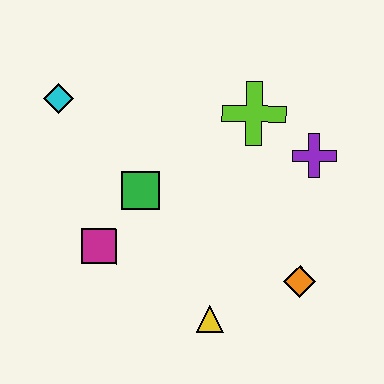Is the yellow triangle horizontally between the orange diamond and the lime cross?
No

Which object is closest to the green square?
The magenta square is closest to the green square.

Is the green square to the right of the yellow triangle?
No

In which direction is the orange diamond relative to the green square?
The orange diamond is to the right of the green square.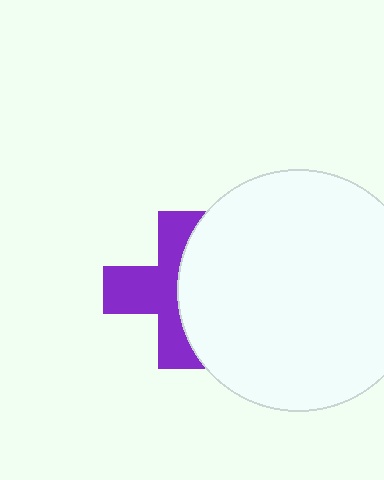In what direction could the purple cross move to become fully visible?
The purple cross could move left. That would shift it out from behind the white circle entirely.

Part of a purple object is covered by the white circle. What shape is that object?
It is a cross.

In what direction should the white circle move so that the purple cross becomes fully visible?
The white circle should move right. That is the shortest direction to clear the overlap and leave the purple cross fully visible.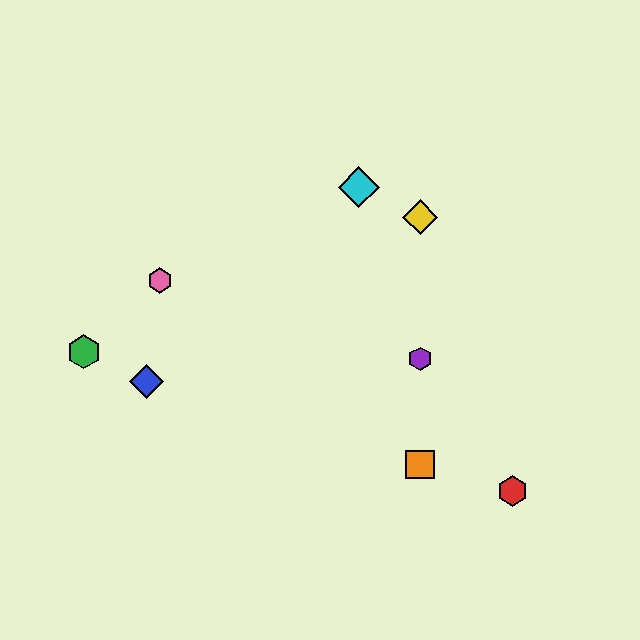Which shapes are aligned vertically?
The yellow diamond, the purple hexagon, the orange square are aligned vertically.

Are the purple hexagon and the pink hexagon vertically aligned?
No, the purple hexagon is at x≈420 and the pink hexagon is at x≈160.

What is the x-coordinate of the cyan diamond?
The cyan diamond is at x≈359.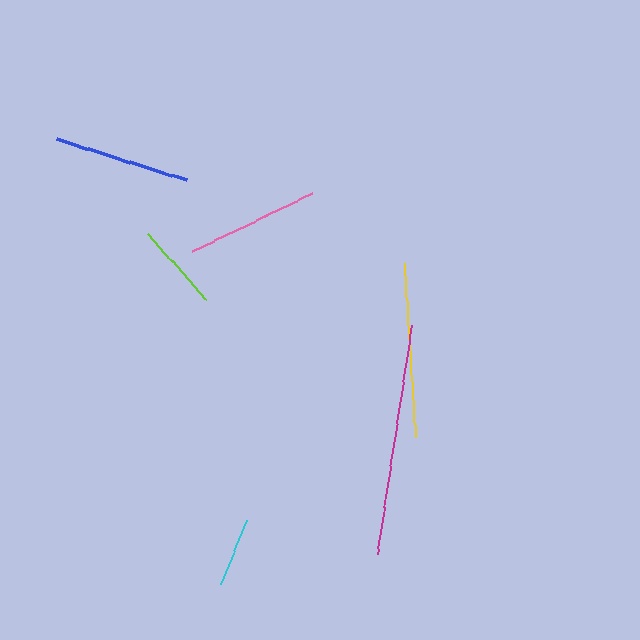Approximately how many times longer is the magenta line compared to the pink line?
The magenta line is approximately 1.8 times the length of the pink line.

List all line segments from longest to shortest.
From longest to shortest: magenta, yellow, blue, pink, lime, cyan.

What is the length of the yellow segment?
The yellow segment is approximately 175 pixels long.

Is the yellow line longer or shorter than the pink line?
The yellow line is longer than the pink line.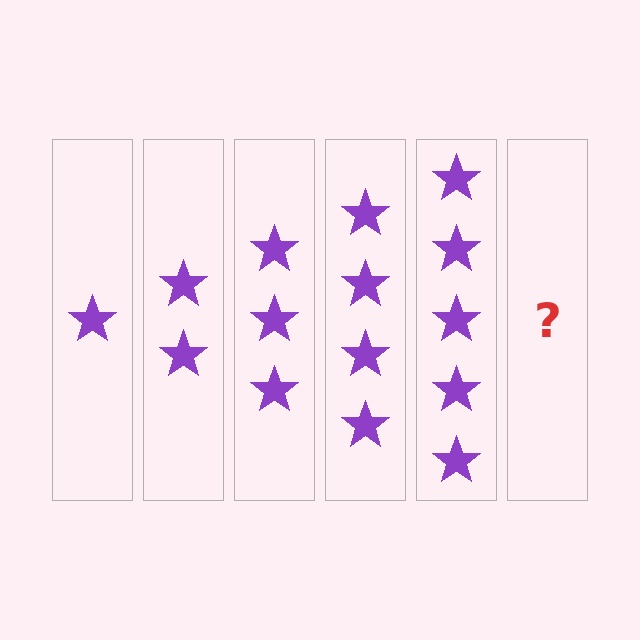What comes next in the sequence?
The next element should be 6 stars.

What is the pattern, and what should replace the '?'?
The pattern is that each step adds one more star. The '?' should be 6 stars.